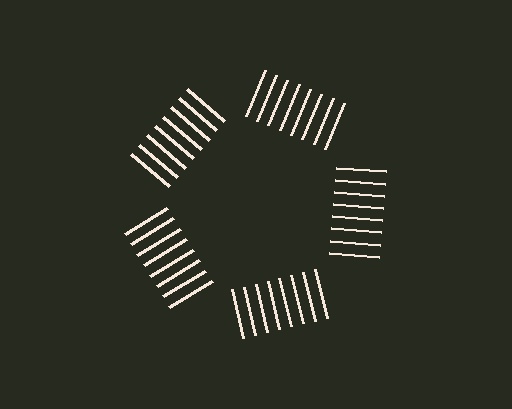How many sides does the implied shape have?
5 sides — the line-ends trace a pentagon.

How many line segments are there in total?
40 — 8 along each of the 5 edges.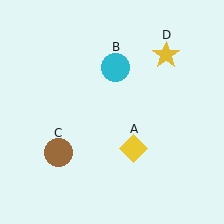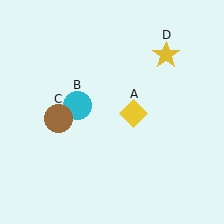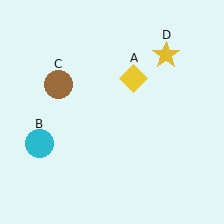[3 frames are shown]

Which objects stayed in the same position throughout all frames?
Yellow star (object D) remained stationary.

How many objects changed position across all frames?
3 objects changed position: yellow diamond (object A), cyan circle (object B), brown circle (object C).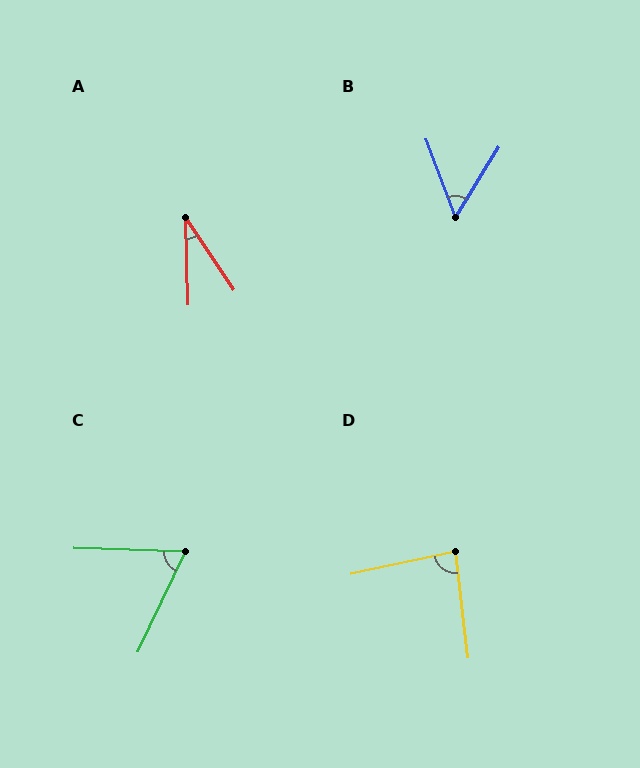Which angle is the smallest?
A, at approximately 32 degrees.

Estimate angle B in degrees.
Approximately 52 degrees.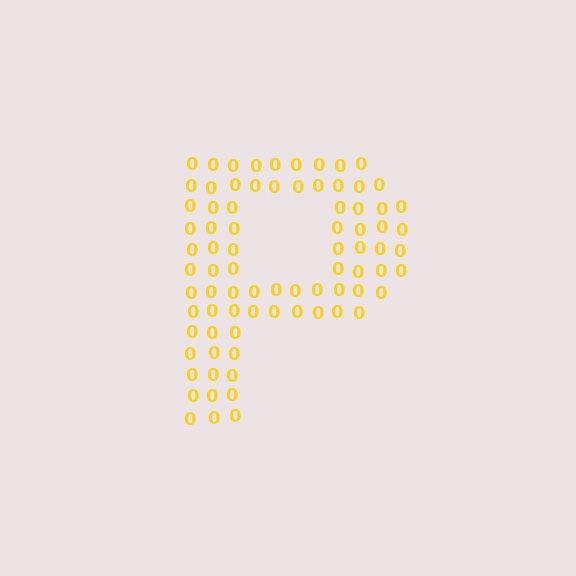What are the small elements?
The small elements are digit 0's.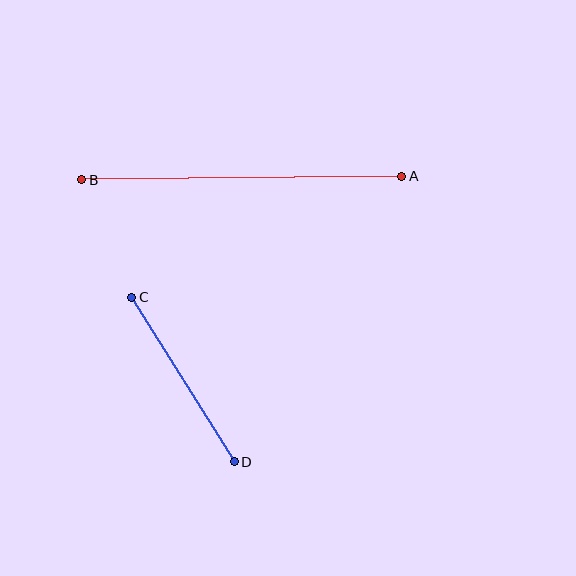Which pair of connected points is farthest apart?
Points A and B are farthest apart.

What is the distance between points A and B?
The distance is approximately 320 pixels.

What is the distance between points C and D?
The distance is approximately 194 pixels.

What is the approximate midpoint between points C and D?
The midpoint is at approximately (183, 380) pixels.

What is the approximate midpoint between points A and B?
The midpoint is at approximately (242, 178) pixels.